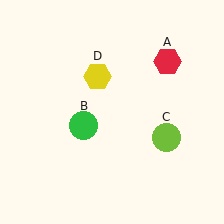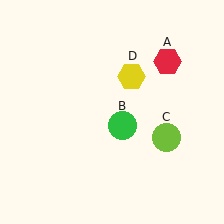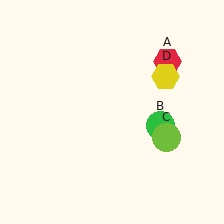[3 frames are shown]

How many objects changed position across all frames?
2 objects changed position: green circle (object B), yellow hexagon (object D).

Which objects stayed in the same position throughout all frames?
Red hexagon (object A) and lime circle (object C) remained stationary.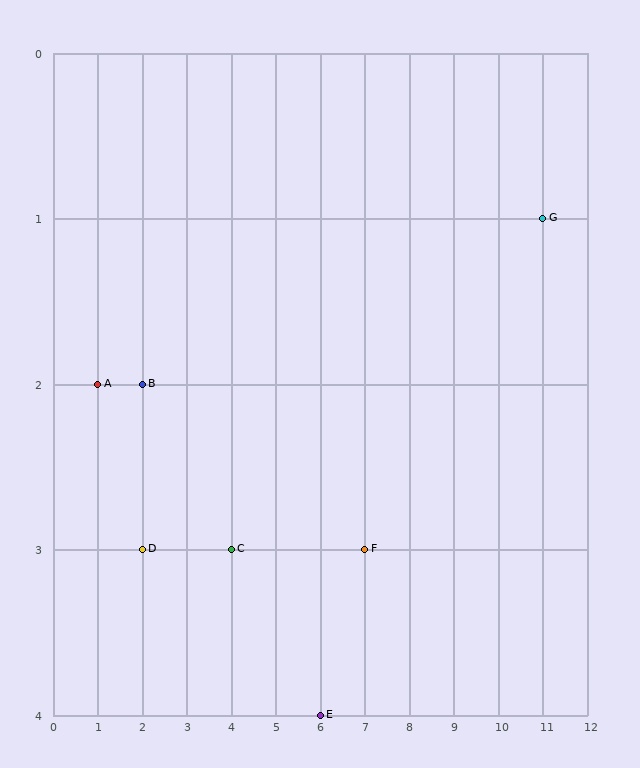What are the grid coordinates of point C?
Point C is at grid coordinates (4, 3).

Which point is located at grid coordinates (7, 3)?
Point F is at (7, 3).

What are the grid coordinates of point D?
Point D is at grid coordinates (2, 3).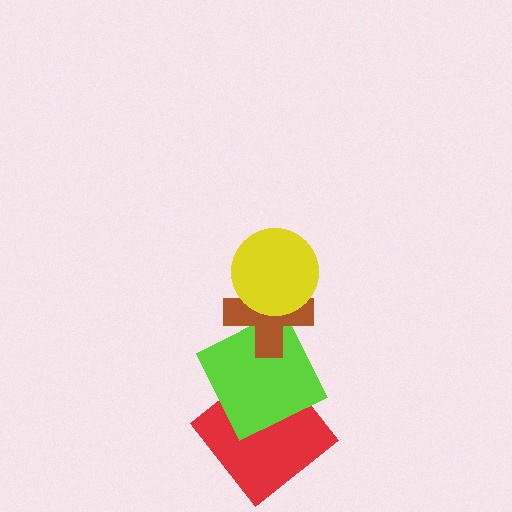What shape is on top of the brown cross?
The yellow circle is on top of the brown cross.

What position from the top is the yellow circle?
The yellow circle is 1st from the top.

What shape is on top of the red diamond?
The lime square is on top of the red diamond.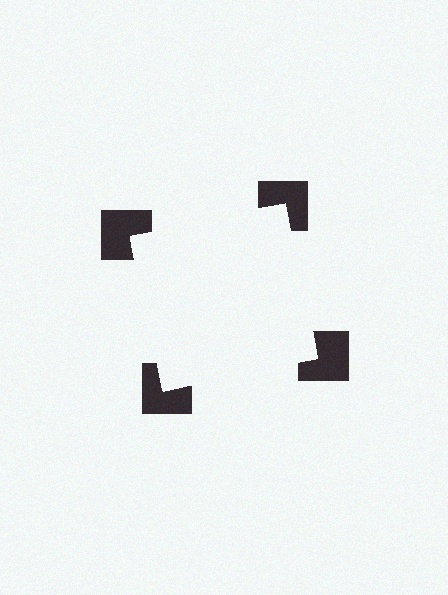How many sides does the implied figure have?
4 sides.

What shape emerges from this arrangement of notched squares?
An illusory square — its edges are inferred from the aligned wedge cuts in the notched squares, not physically drawn.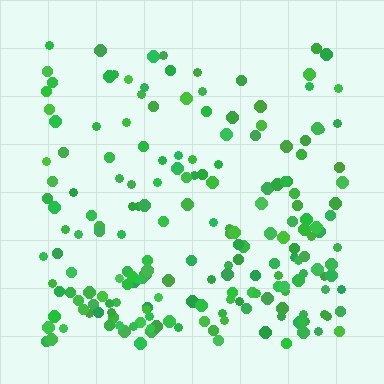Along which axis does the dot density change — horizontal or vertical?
Vertical.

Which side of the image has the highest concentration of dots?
The bottom.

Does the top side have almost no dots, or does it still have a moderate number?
Still a moderate number, just noticeably fewer than the bottom.